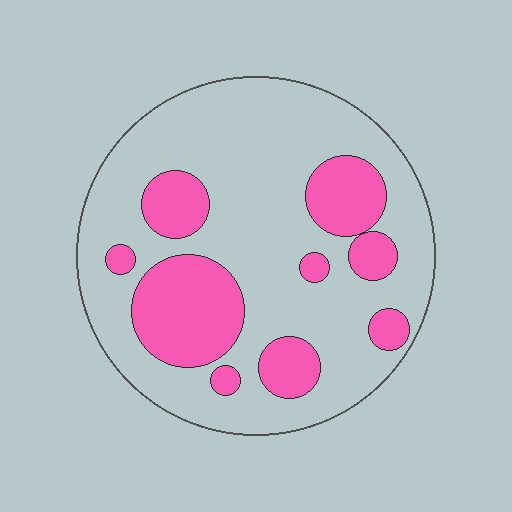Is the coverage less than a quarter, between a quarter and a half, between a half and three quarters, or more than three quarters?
Between a quarter and a half.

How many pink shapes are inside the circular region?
9.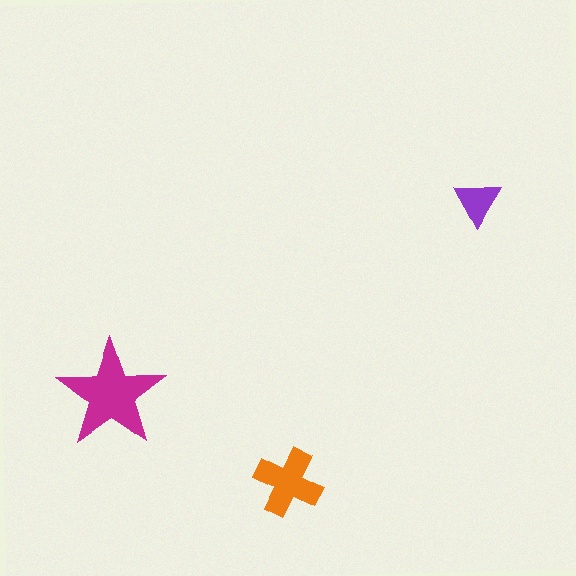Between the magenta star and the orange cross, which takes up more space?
The magenta star.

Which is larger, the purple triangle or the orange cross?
The orange cross.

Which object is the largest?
The magenta star.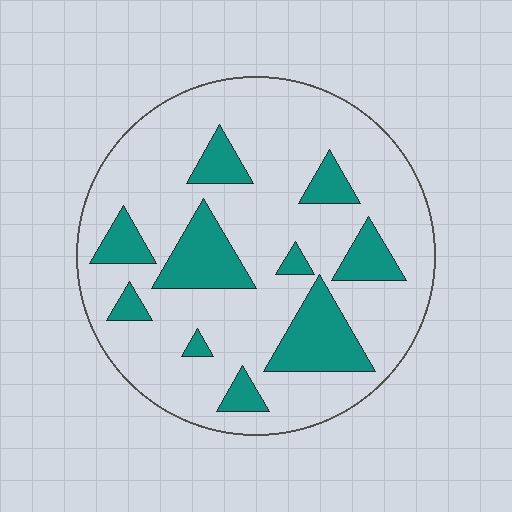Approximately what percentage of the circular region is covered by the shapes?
Approximately 20%.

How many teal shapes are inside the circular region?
10.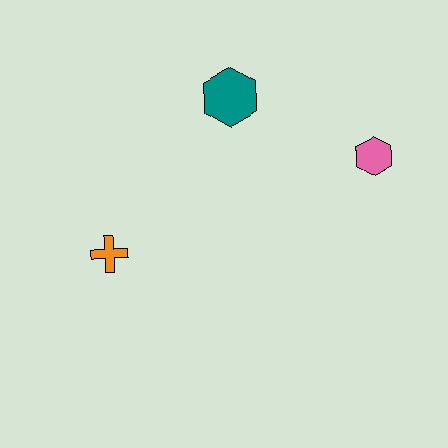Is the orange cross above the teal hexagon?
No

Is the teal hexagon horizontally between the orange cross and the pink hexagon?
Yes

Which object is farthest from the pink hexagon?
The orange cross is farthest from the pink hexagon.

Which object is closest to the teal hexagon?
The pink hexagon is closest to the teal hexagon.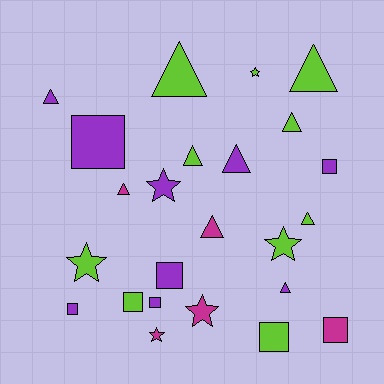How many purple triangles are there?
There are 3 purple triangles.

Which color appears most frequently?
Lime, with 10 objects.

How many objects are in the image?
There are 24 objects.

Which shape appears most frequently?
Triangle, with 10 objects.